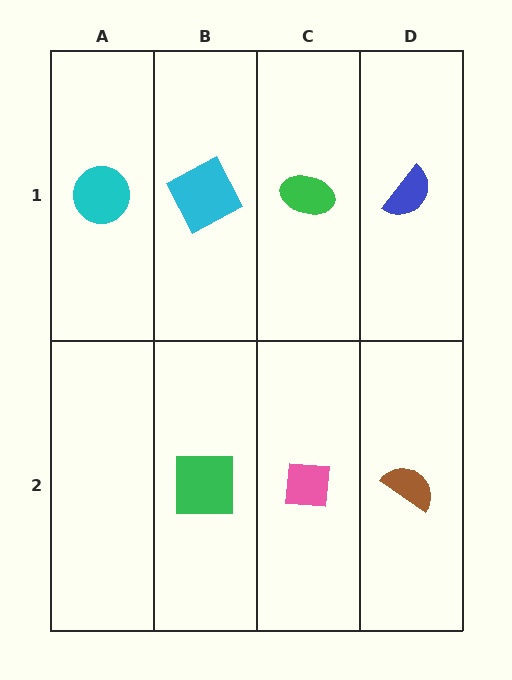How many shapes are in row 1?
4 shapes.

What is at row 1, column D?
A blue semicircle.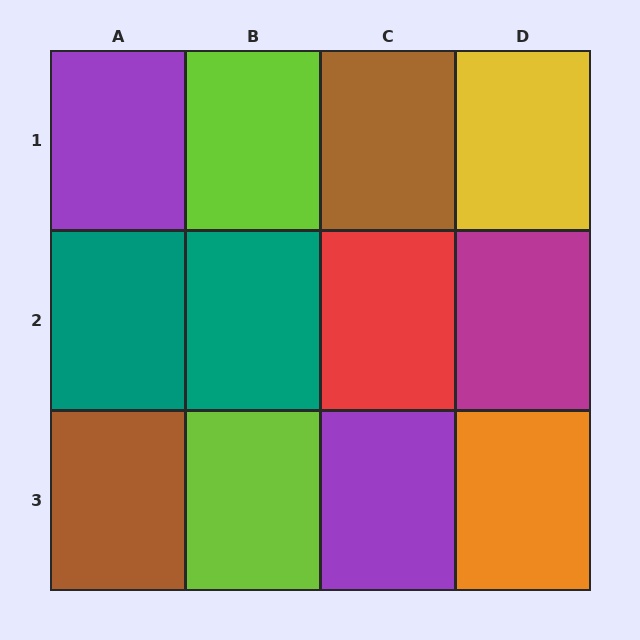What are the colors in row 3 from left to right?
Brown, lime, purple, orange.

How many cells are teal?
2 cells are teal.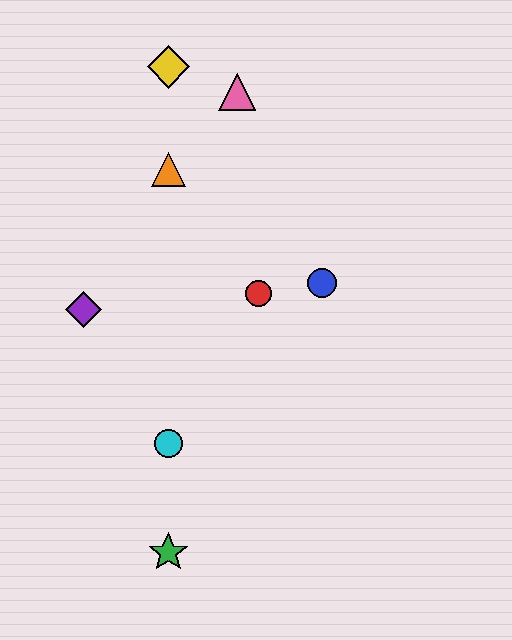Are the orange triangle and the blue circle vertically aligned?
No, the orange triangle is at x≈168 and the blue circle is at x≈322.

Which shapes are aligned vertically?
The green star, the yellow diamond, the orange triangle, the cyan circle are aligned vertically.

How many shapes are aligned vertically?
4 shapes (the green star, the yellow diamond, the orange triangle, the cyan circle) are aligned vertically.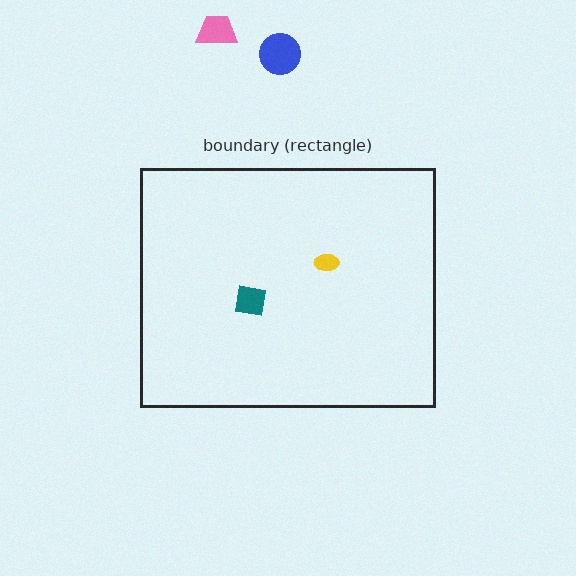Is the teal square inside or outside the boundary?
Inside.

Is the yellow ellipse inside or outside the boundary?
Inside.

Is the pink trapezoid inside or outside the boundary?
Outside.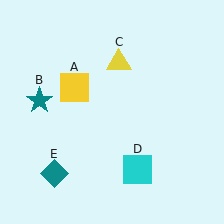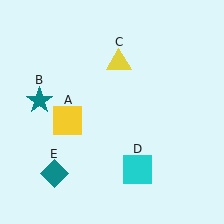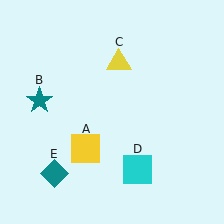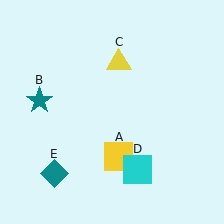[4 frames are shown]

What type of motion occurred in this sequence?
The yellow square (object A) rotated counterclockwise around the center of the scene.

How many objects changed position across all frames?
1 object changed position: yellow square (object A).